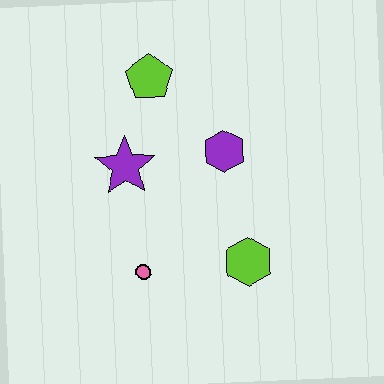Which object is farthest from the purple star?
The lime hexagon is farthest from the purple star.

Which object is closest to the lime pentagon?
The purple star is closest to the lime pentagon.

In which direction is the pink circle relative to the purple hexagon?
The pink circle is below the purple hexagon.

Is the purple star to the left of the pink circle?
Yes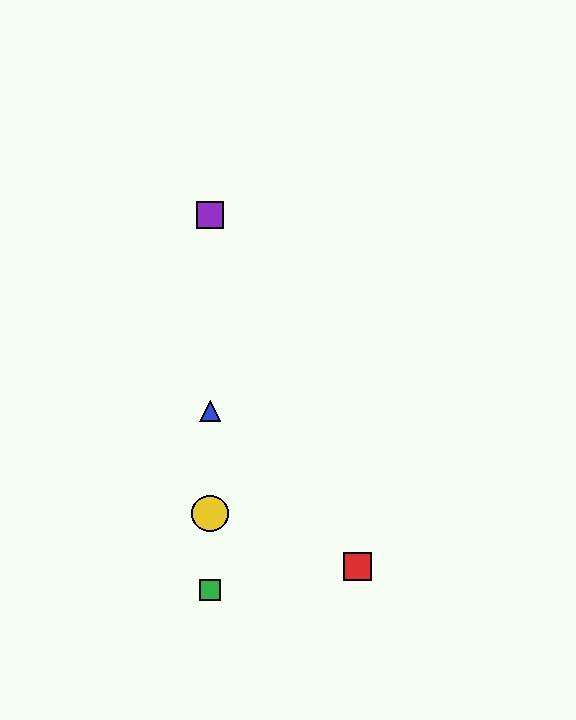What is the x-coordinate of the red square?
The red square is at x≈358.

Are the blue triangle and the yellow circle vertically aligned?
Yes, both are at x≈210.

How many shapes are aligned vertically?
4 shapes (the blue triangle, the green square, the yellow circle, the purple square) are aligned vertically.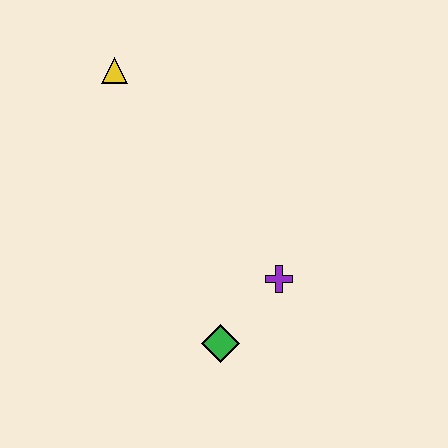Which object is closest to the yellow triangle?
The purple cross is closest to the yellow triangle.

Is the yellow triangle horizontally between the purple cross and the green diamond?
No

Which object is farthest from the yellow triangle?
The green diamond is farthest from the yellow triangle.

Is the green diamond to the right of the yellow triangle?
Yes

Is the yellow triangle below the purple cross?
No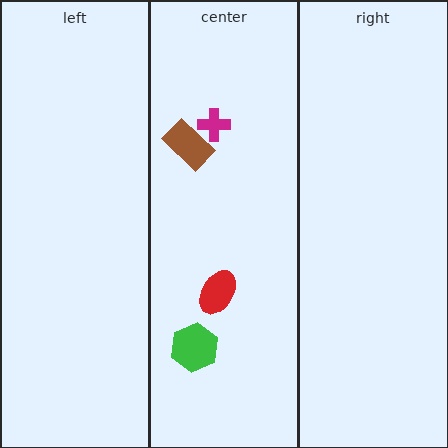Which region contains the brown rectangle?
The center region.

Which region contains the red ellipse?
The center region.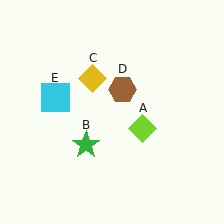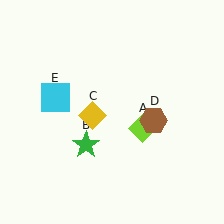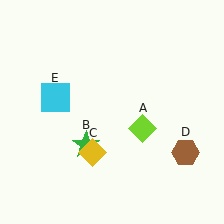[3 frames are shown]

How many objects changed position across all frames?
2 objects changed position: yellow diamond (object C), brown hexagon (object D).